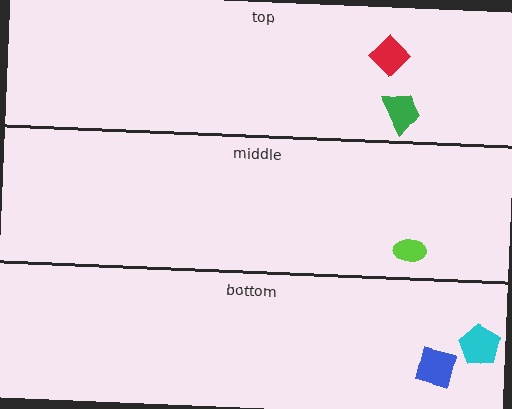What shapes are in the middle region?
The lime ellipse.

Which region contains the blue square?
The bottom region.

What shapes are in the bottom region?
The blue square, the cyan pentagon.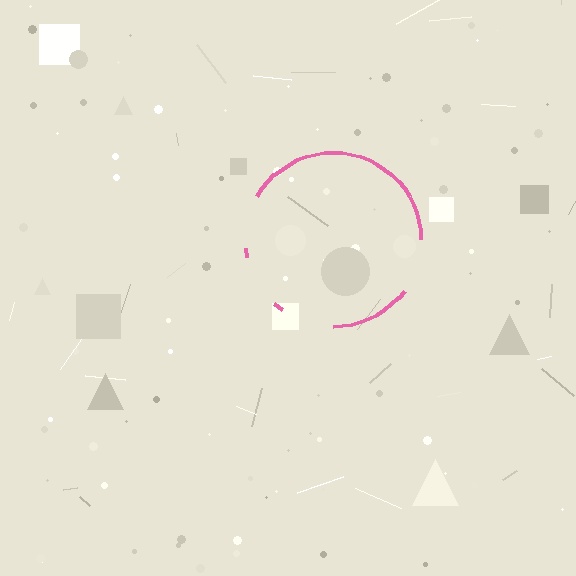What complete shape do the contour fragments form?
The contour fragments form a circle.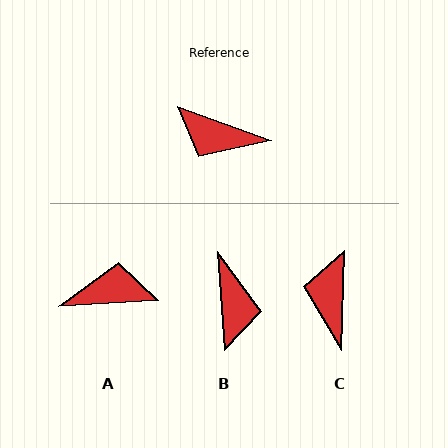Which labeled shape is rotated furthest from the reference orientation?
A, about 156 degrees away.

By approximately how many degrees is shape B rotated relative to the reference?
Approximately 114 degrees counter-clockwise.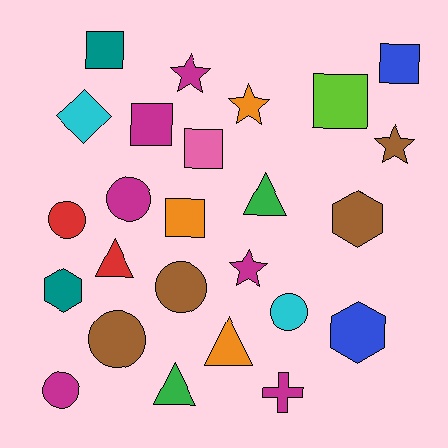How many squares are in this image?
There are 6 squares.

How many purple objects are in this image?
There are no purple objects.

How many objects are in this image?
There are 25 objects.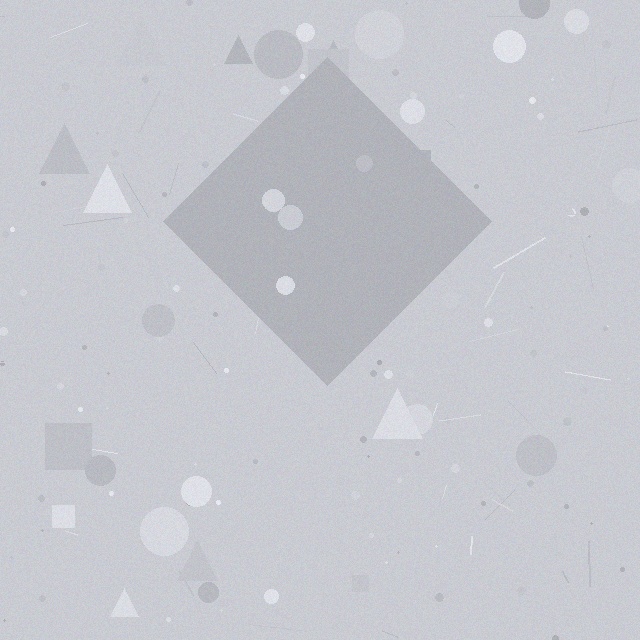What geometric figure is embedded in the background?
A diamond is embedded in the background.